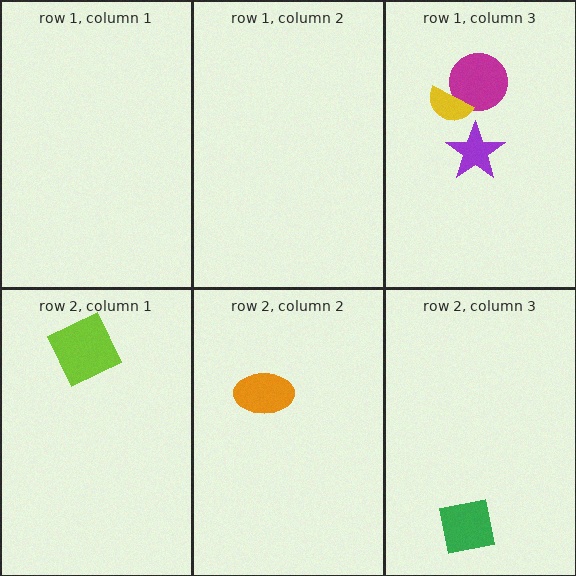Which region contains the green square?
The row 2, column 3 region.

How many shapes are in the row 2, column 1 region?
1.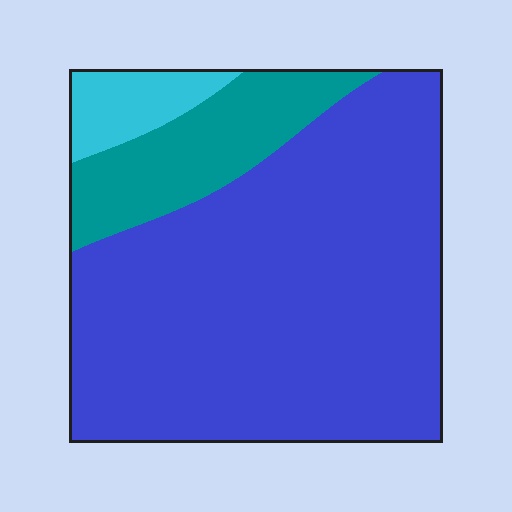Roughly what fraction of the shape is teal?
Teal covers roughly 15% of the shape.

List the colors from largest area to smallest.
From largest to smallest: blue, teal, cyan.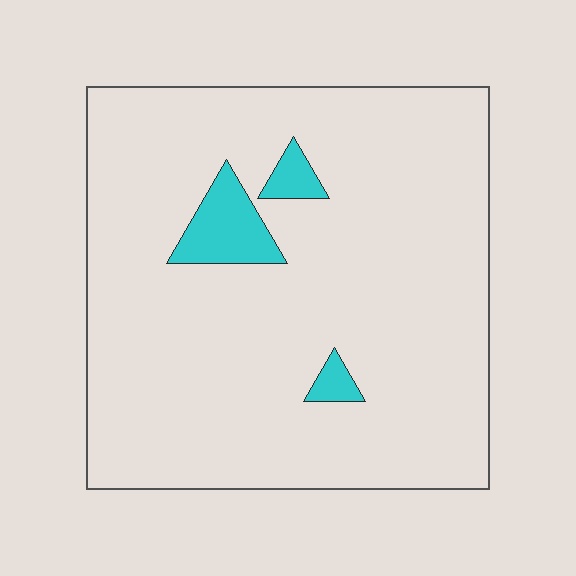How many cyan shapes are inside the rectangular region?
3.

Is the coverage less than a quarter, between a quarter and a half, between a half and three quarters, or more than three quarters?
Less than a quarter.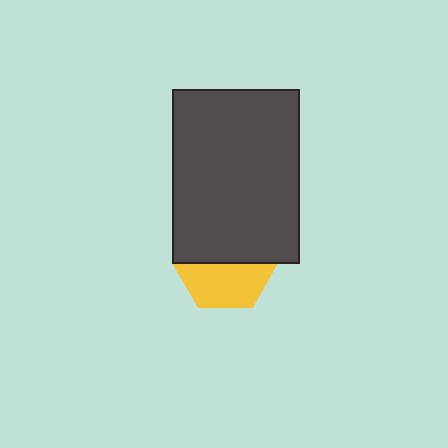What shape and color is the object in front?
The object in front is a dark gray rectangle.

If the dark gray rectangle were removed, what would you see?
You would see the complete yellow hexagon.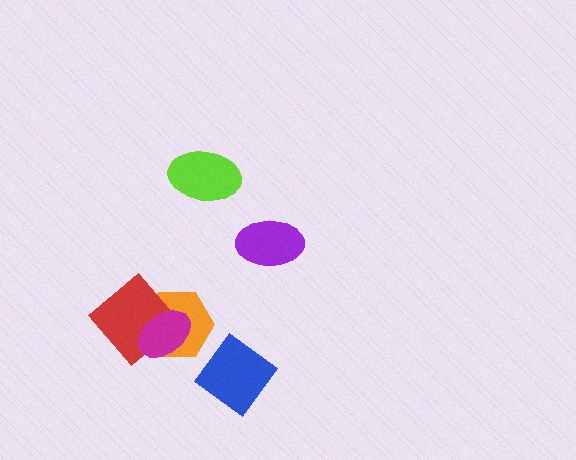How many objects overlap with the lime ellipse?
0 objects overlap with the lime ellipse.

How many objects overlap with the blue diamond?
0 objects overlap with the blue diamond.